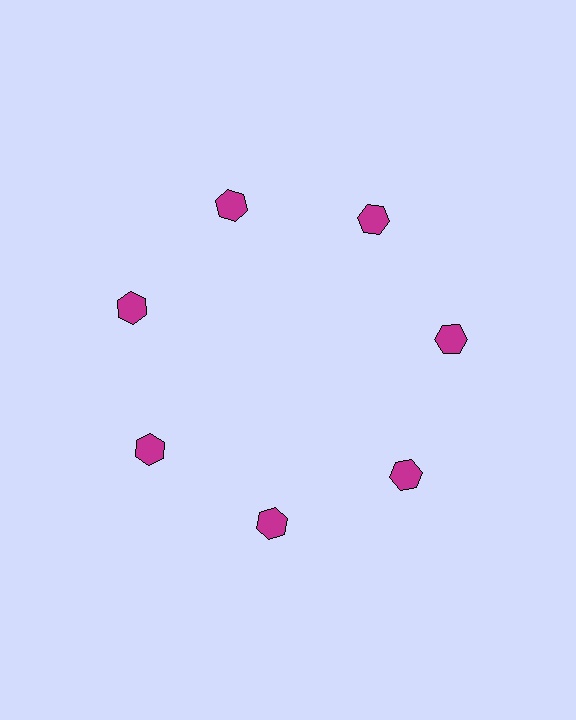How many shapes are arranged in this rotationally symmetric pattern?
There are 7 shapes, arranged in 7 groups of 1.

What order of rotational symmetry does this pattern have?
This pattern has 7-fold rotational symmetry.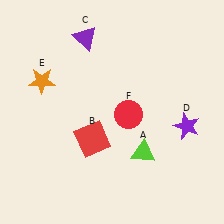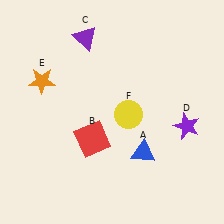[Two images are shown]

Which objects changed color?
A changed from lime to blue. F changed from red to yellow.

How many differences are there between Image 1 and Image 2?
There are 2 differences between the two images.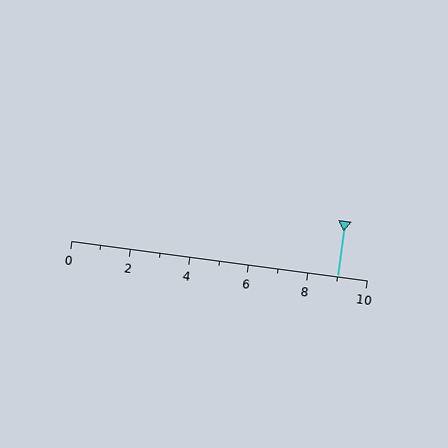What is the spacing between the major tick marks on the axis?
The major ticks are spaced 2 apart.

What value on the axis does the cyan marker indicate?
The marker indicates approximately 9.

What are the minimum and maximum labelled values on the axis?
The axis runs from 0 to 10.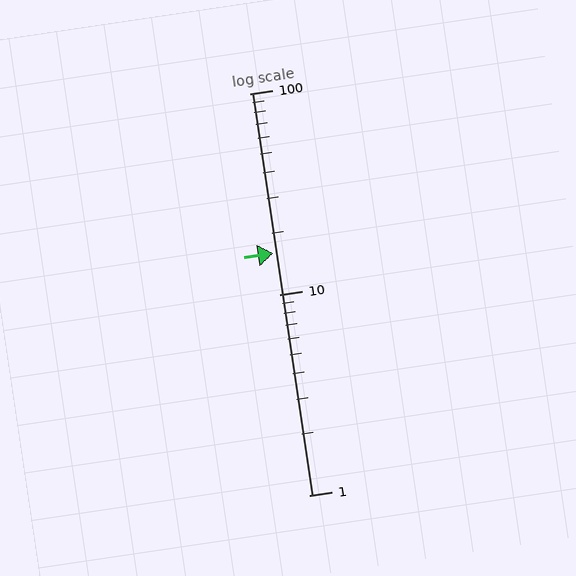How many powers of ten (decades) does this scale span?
The scale spans 2 decades, from 1 to 100.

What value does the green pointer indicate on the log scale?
The pointer indicates approximately 16.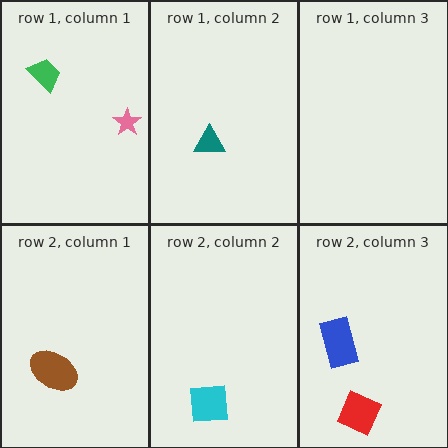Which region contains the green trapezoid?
The row 1, column 1 region.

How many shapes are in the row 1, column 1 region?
2.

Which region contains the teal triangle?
The row 1, column 2 region.